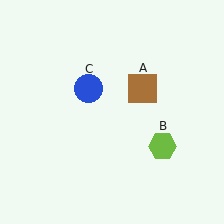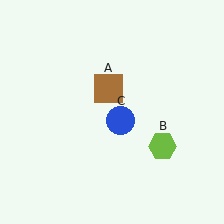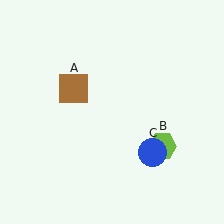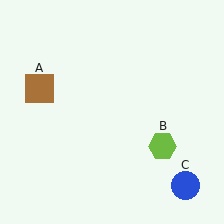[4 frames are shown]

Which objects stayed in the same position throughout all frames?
Lime hexagon (object B) remained stationary.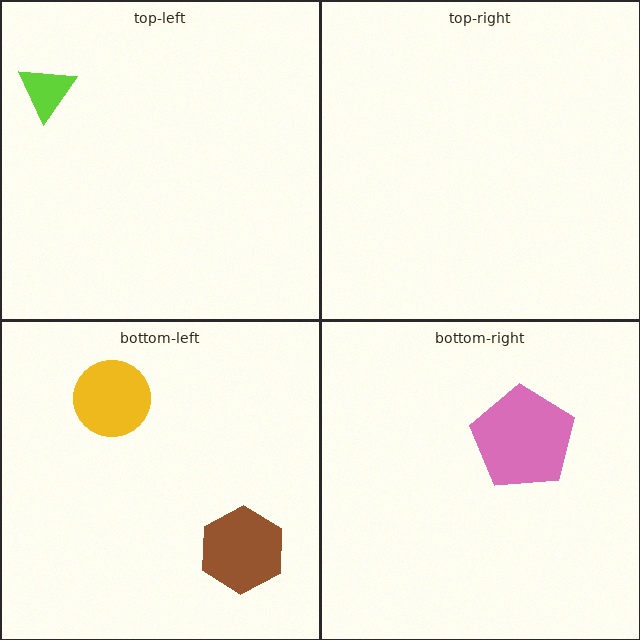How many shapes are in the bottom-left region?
2.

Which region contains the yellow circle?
The bottom-left region.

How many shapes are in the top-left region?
1.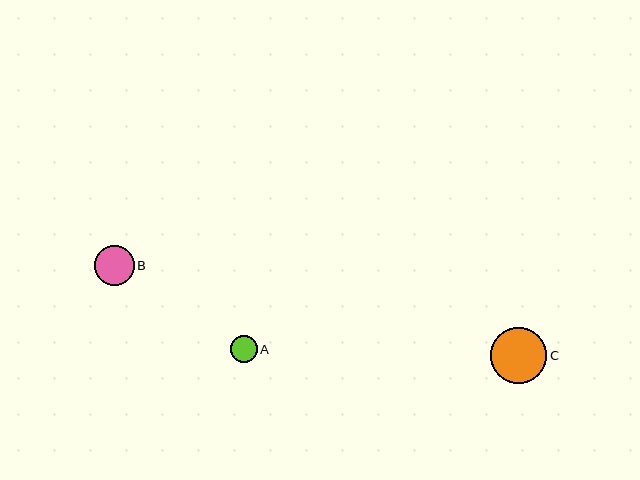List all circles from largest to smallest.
From largest to smallest: C, B, A.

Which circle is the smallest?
Circle A is the smallest with a size of approximately 27 pixels.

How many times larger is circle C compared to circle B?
Circle C is approximately 1.4 times the size of circle B.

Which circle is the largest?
Circle C is the largest with a size of approximately 56 pixels.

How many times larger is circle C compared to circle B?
Circle C is approximately 1.4 times the size of circle B.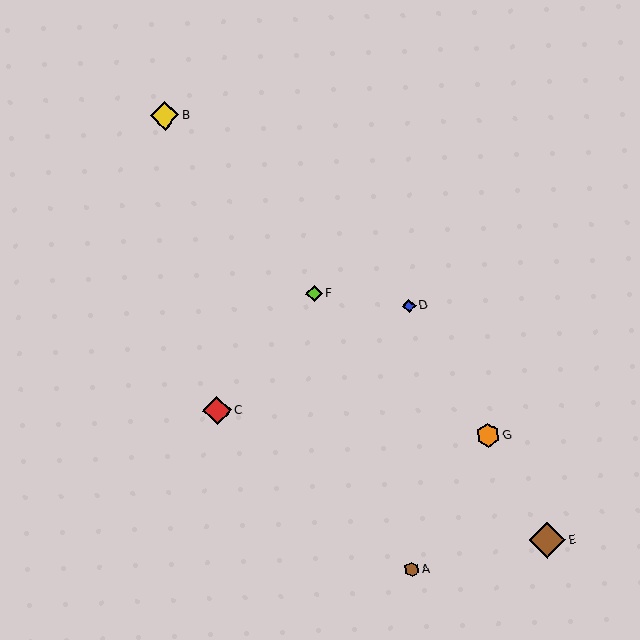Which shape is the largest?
The brown diamond (labeled E) is the largest.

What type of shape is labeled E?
Shape E is a brown diamond.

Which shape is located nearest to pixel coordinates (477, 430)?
The orange hexagon (labeled G) at (488, 435) is nearest to that location.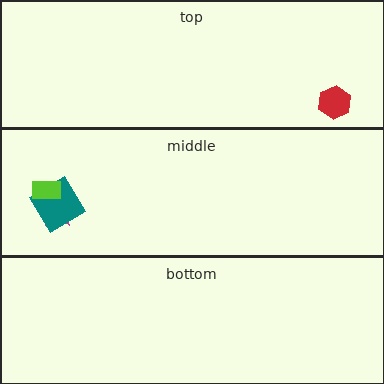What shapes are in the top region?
The red hexagon.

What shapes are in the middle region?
The magenta star, the teal diamond, the lime rectangle.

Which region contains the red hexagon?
The top region.